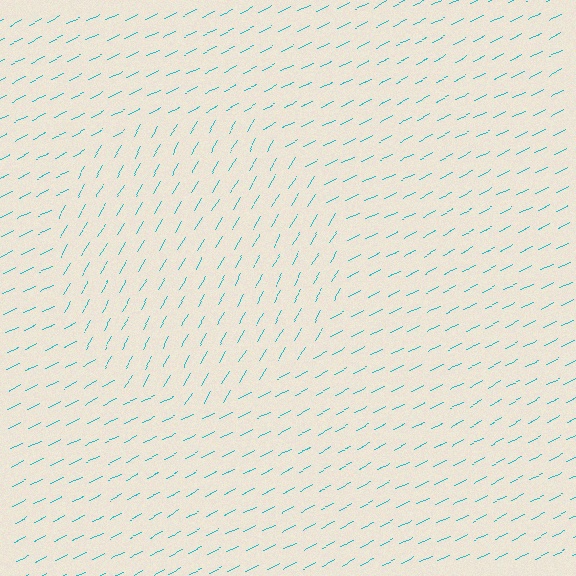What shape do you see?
I see a circle.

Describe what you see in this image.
The image is filled with small cyan line segments. A circle region in the image has lines oriented differently from the surrounding lines, creating a visible texture boundary.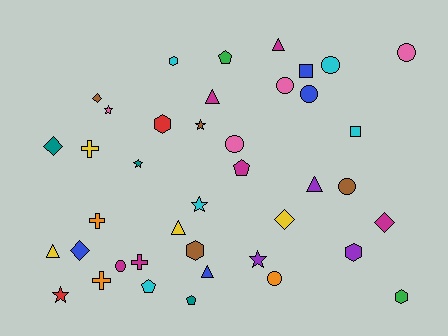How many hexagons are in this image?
There are 5 hexagons.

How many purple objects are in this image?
There are 3 purple objects.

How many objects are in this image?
There are 40 objects.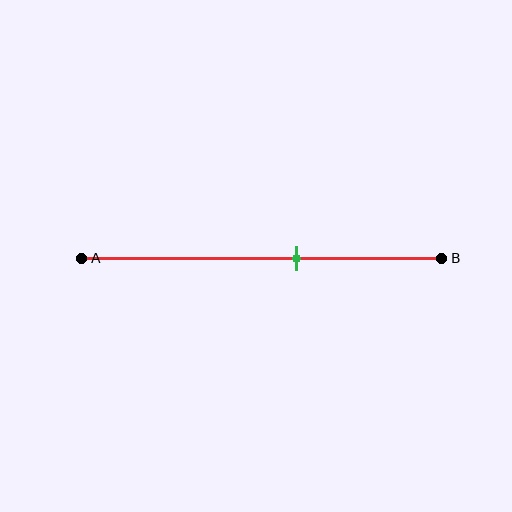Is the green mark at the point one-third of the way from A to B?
No, the mark is at about 60% from A, not at the 33% one-third point.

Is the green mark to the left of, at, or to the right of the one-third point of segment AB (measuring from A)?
The green mark is to the right of the one-third point of segment AB.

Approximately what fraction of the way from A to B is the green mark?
The green mark is approximately 60% of the way from A to B.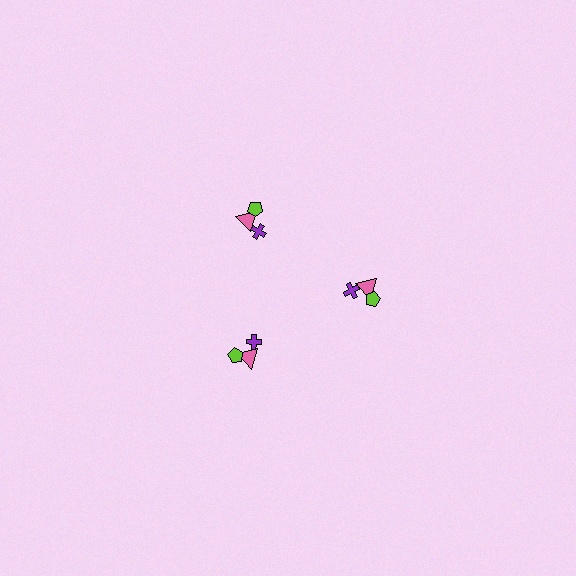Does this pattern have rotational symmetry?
Yes, this pattern has 3-fold rotational symmetry. It looks the same after rotating 120 degrees around the center.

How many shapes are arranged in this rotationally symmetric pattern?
There are 9 shapes, arranged in 3 groups of 3.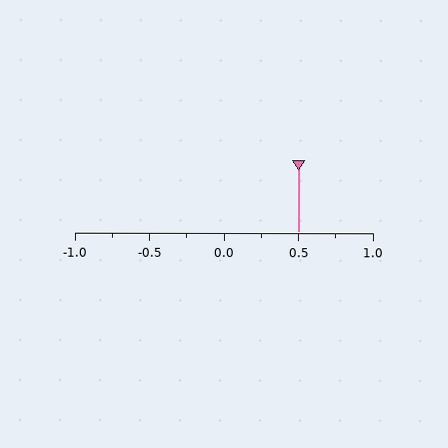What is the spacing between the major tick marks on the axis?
The major ticks are spaced 0.5 apart.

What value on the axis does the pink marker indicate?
The marker indicates approximately 0.5.